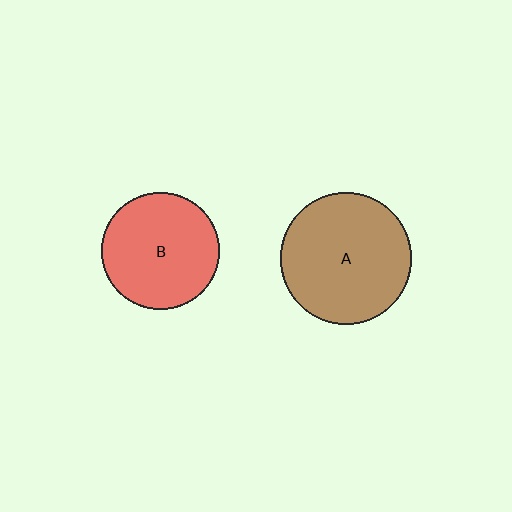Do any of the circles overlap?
No, none of the circles overlap.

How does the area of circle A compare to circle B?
Approximately 1.2 times.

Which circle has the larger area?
Circle A (brown).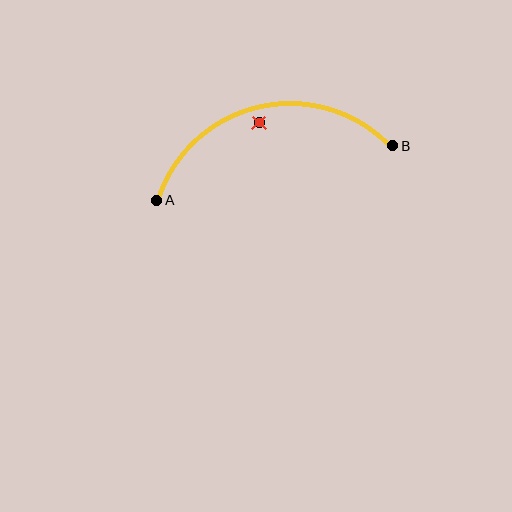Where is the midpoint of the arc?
The arc midpoint is the point on the curve farthest from the straight line joining A and B. It sits above that line.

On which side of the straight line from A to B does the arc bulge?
The arc bulges above the straight line connecting A and B.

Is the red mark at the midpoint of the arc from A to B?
No — the red mark does not lie on the arc at all. It sits slightly inside the curve.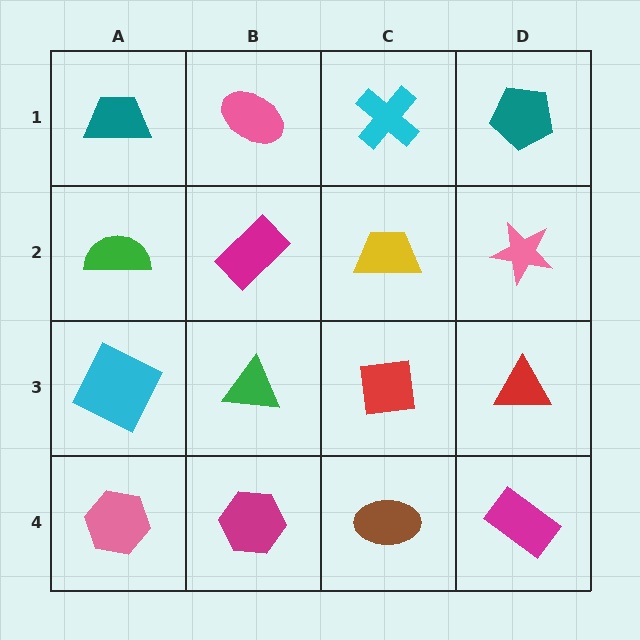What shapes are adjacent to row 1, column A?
A green semicircle (row 2, column A), a pink ellipse (row 1, column B).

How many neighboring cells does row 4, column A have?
2.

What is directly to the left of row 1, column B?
A teal trapezoid.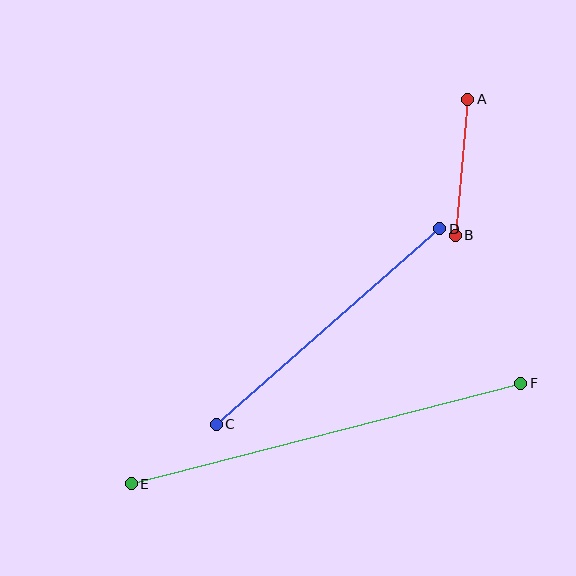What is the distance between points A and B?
The distance is approximately 136 pixels.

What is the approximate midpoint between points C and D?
The midpoint is at approximately (328, 327) pixels.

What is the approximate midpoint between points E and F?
The midpoint is at approximately (326, 434) pixels.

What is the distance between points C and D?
The distance is approximately 297 pixels.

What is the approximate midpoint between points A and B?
The midpoint is at approximately (461, 167) pixels.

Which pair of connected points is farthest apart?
Points E and F are farthest apart.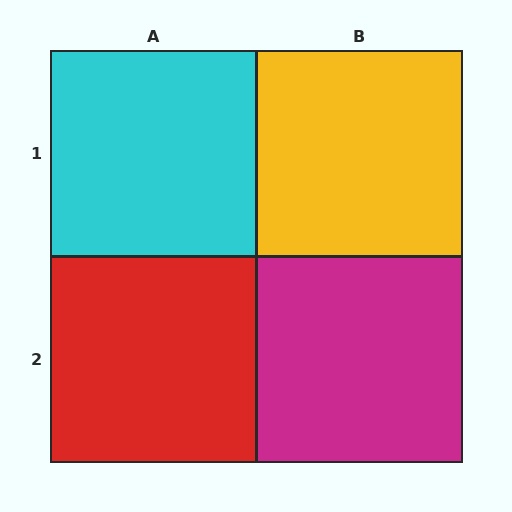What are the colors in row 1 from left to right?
Cyan, yellow.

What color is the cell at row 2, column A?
Red.